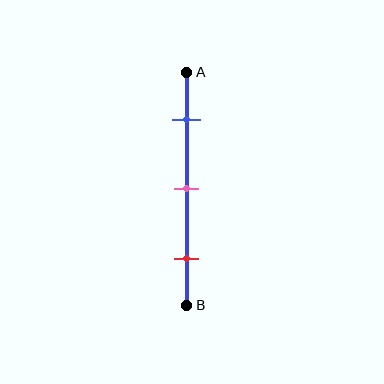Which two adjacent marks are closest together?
The blue and pink marks are the closest adjacent pair.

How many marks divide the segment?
There are 3 marks dividing the segment.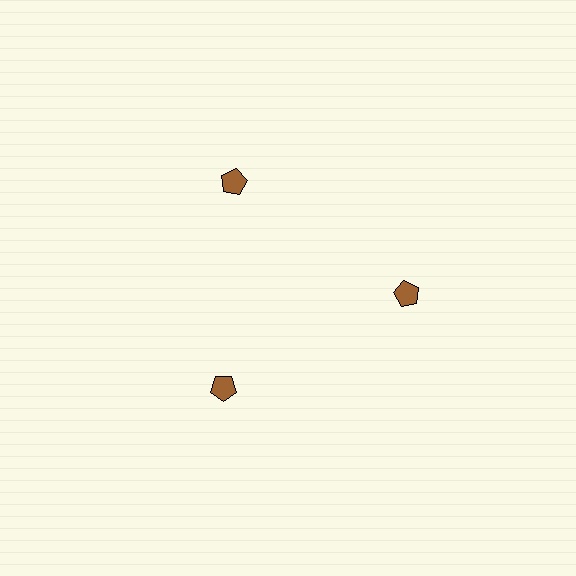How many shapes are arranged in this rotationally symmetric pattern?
There are 3 shapes, arranged in 3 groups of 1.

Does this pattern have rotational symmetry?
Yes, this pattern has 3-fold rotational symmetry. It looks the same after rotating 120 degrees around the center.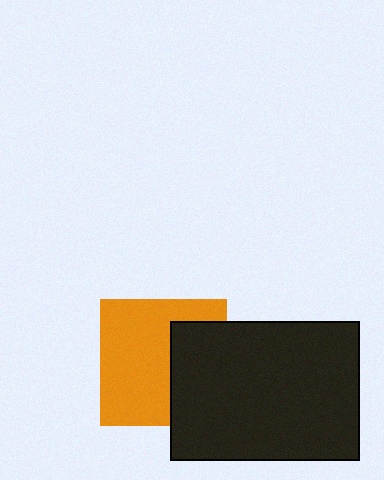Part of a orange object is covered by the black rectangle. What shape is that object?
It is a square.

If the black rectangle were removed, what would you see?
You would see the complete orange square.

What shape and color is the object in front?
The object in front is a black rectangle.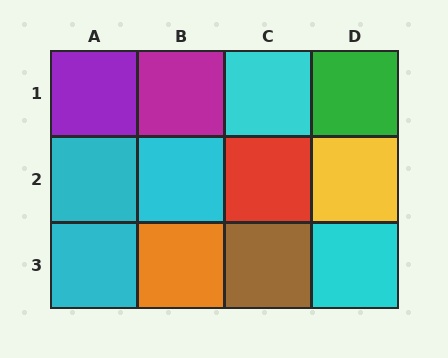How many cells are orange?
1 cell is orange.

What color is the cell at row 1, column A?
Purple.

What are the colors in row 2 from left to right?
Cyan, cyan, red, yellow.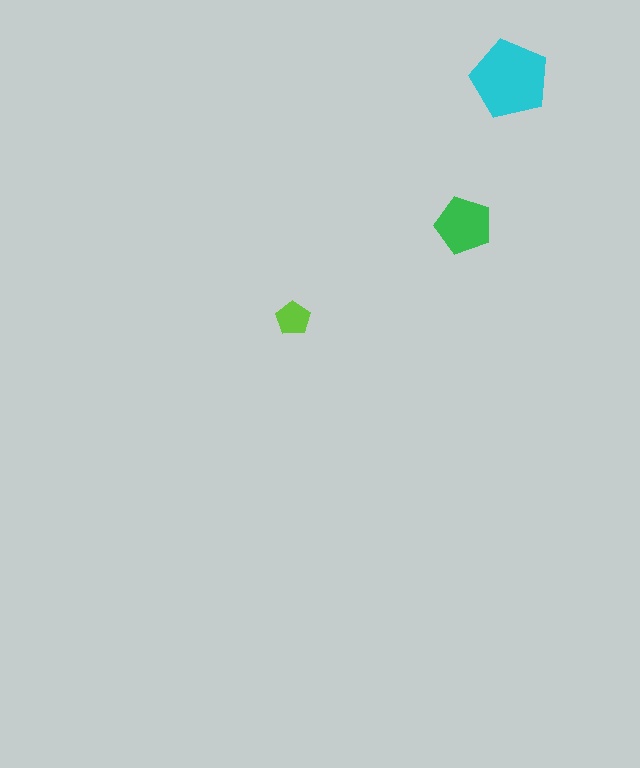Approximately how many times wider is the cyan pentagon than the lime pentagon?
About 2.5 times wider.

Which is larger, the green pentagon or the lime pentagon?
The green one.